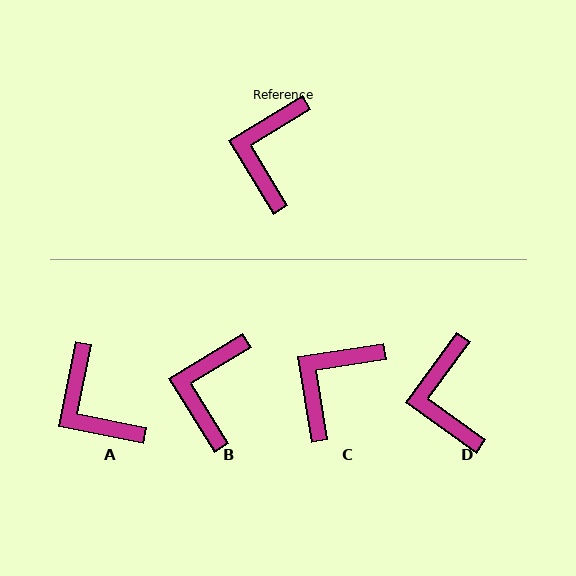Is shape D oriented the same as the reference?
No, it is off by about 22 degrees.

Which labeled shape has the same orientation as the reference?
B.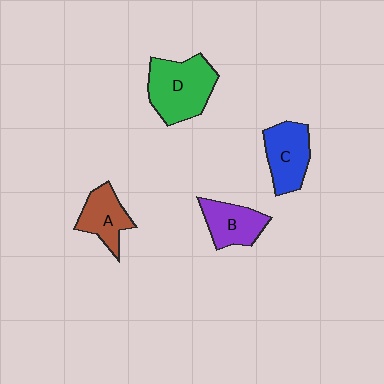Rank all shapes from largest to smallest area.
From largest to smallest: D (green), C (blue), B (purple), A (brown).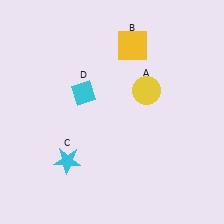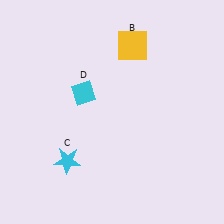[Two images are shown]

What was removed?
The yellow circle (A) was removed in Image 2.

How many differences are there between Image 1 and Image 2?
There is 1 difference between the two images.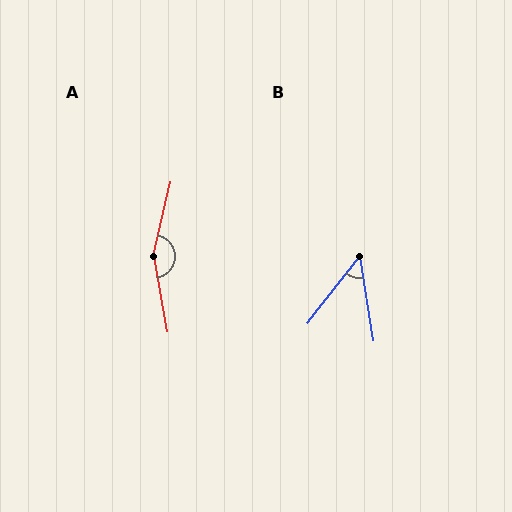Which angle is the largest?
A, at approximately 157 degrees.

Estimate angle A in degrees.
Approximately 157 degrees.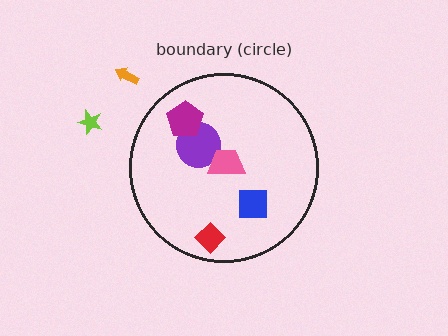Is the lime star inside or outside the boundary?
Outside.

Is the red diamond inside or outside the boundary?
Inside.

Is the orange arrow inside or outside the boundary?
Outside.